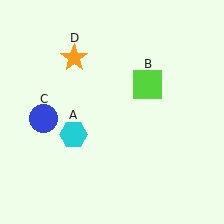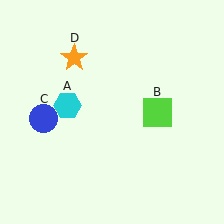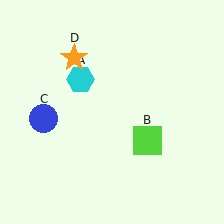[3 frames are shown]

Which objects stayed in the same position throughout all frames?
Blue circle (object C) and orange star (object D) remained stationary.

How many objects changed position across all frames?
2 objects changed position: cyan hexagon (object A), lime square (object B).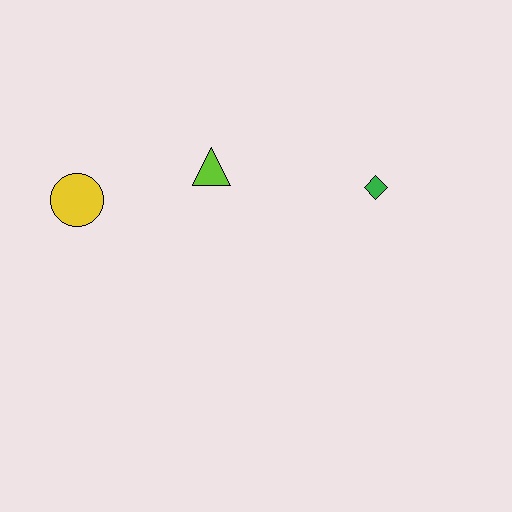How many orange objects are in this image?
There are no orange objects.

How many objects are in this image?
There are 3 objects.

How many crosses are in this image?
There are no crosses.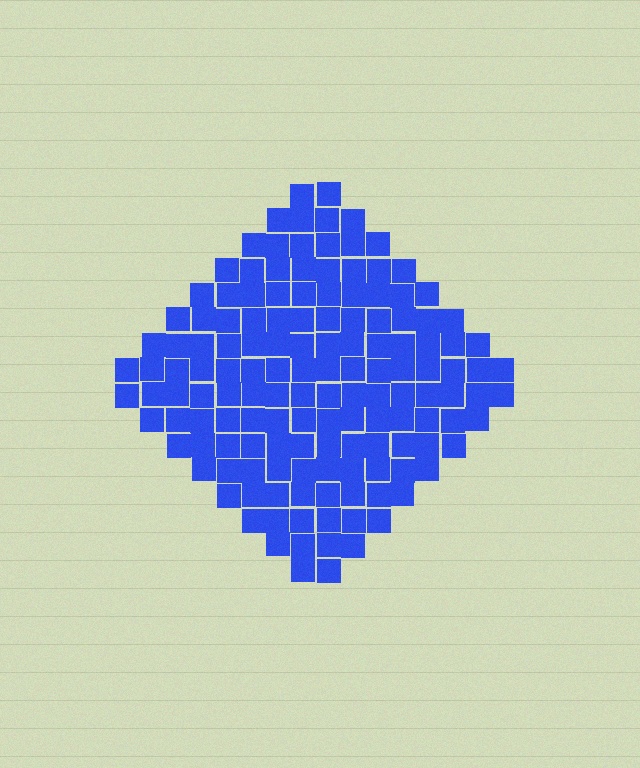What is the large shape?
The large shape is a diamond.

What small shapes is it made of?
It is made of small squares.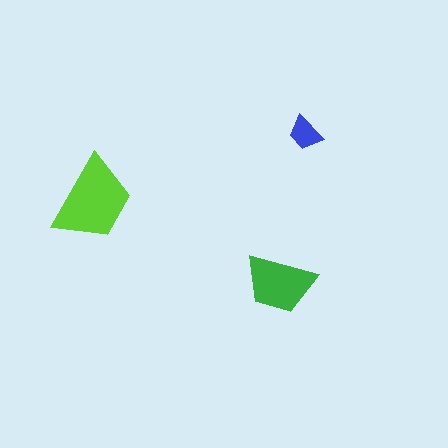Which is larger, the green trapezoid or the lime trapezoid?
The lime one.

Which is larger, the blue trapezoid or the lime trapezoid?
The lime one.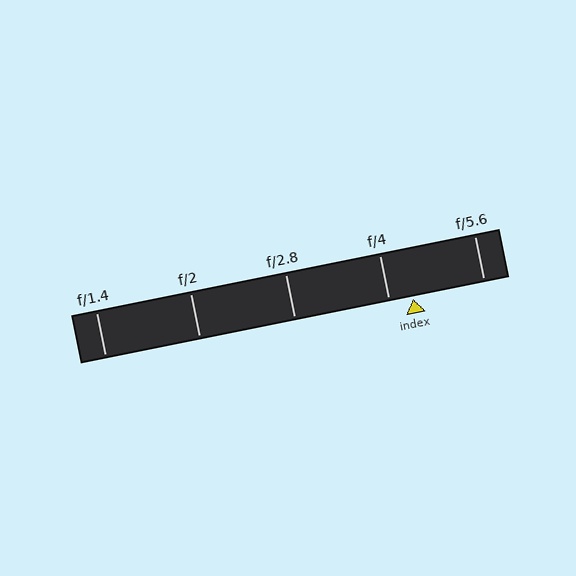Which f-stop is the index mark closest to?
The index mark is closest to f/4.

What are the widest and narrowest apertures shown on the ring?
The widest aperture shown is f/1.4 and the narrowest is f/5.6.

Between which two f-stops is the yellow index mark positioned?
The index mark is between f/4 and f/5.6.